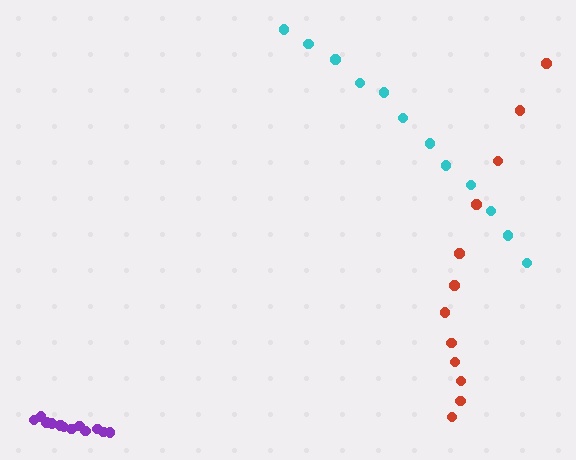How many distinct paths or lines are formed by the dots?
There are 3 distinct paths.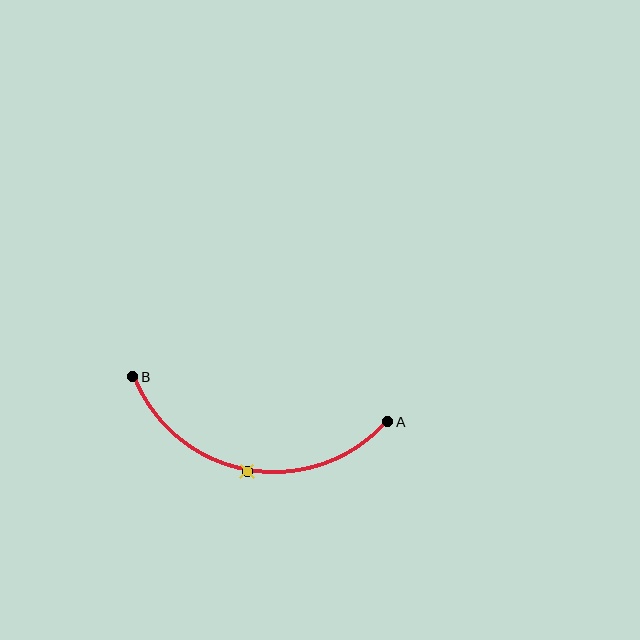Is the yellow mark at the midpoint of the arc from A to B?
Yes. The yellow mark lies on the arc at equal arc-length from both A and B — it is the arc midpoint.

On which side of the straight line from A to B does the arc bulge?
The arc bulges below the straight line connecting A and B.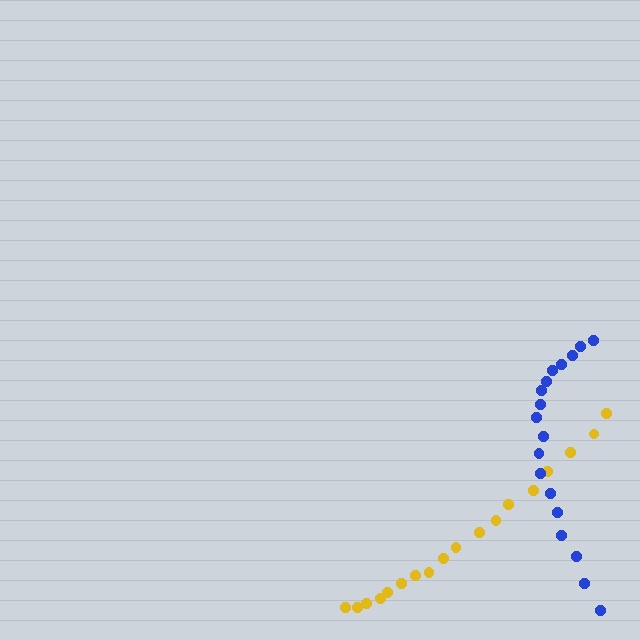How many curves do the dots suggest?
There are 2 distinct paths.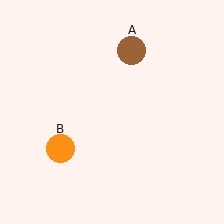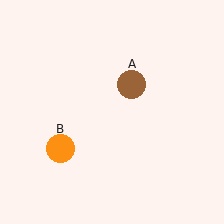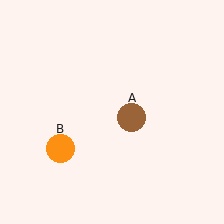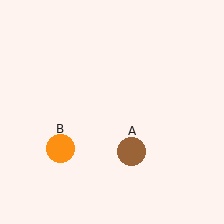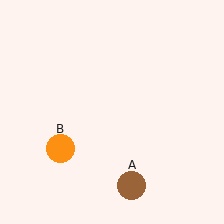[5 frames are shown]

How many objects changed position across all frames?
1 object changed position: brown circle (object A).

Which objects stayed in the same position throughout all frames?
Orange circle (object B) remained stationary.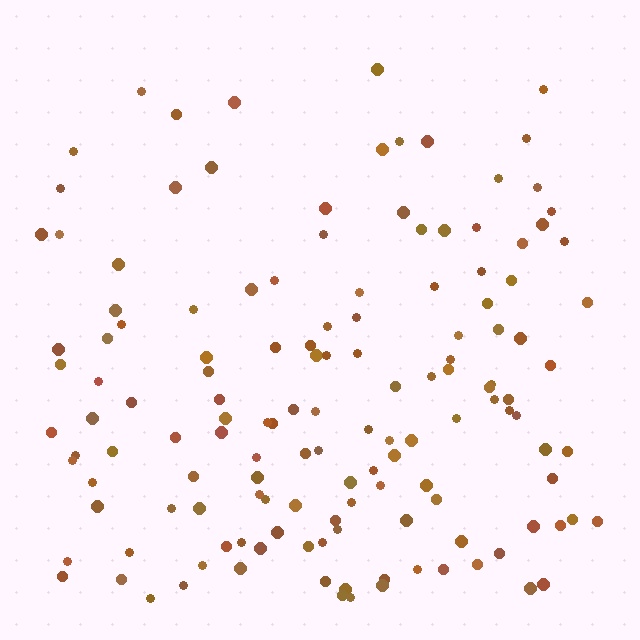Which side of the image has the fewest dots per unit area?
The top.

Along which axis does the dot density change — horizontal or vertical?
Vertical.